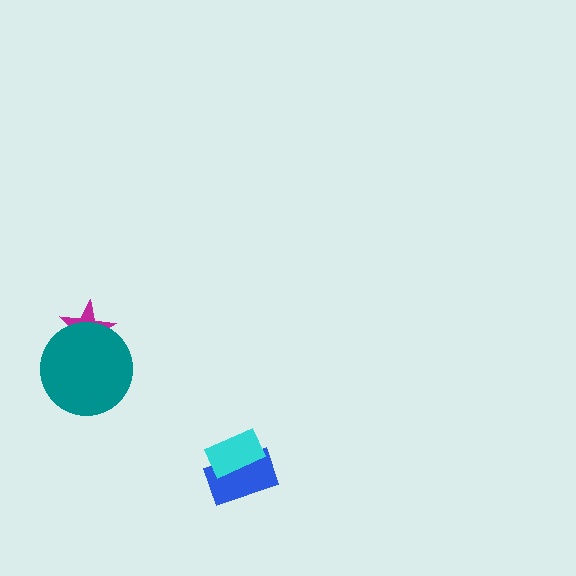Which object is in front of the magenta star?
The teal circle is in front of the magenta star.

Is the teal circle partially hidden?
No, no other shape covers it.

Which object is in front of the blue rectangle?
The cyan rectangle is in front of the blue rectangle.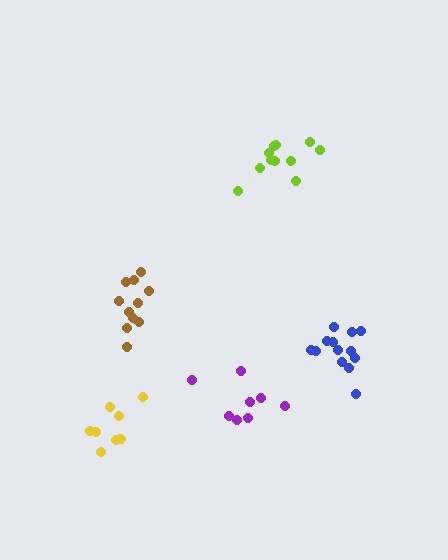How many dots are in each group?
Group 1: 13 dots, Group 2: 8 dots, Group 3: 11 dots, Group 4: 8 dots, Group 5: 11 dots (51 total).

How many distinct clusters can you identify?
There are 5 distinct clusters.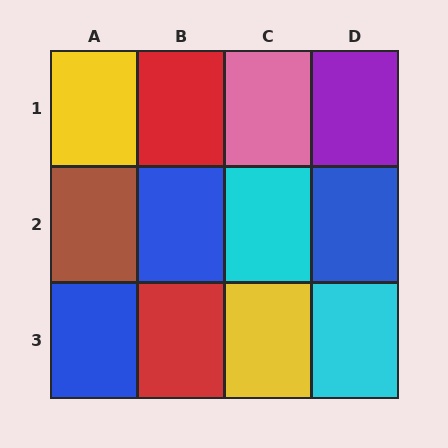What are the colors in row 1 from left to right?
Yellow, red, pink, purple.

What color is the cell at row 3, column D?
Cyan.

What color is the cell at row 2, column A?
Brown.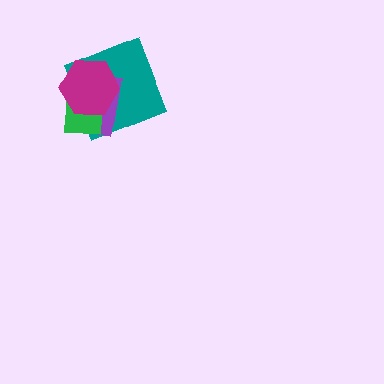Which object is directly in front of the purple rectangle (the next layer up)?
The green square is directly in front of the purple rectangle.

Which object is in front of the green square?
The magenta hexagon is in front of the green square.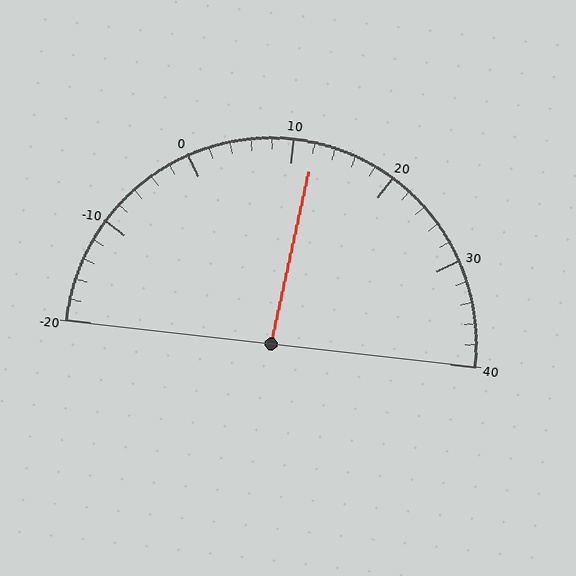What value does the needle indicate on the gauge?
The needle indicates approximately 12.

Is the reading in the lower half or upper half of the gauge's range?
The reading is in the upper half of the range (-20 to 40).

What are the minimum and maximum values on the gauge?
The gauge ranges from -20 to 40.